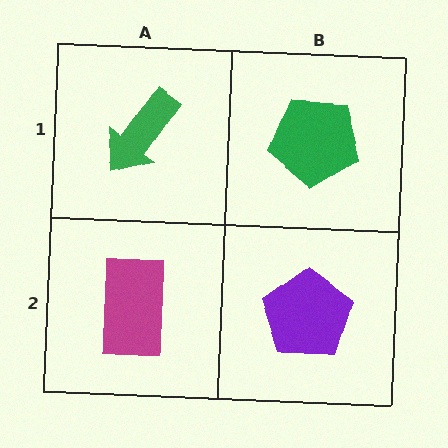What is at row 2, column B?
A purple pentagon.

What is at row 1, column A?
A green arrow.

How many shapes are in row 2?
2 shapes.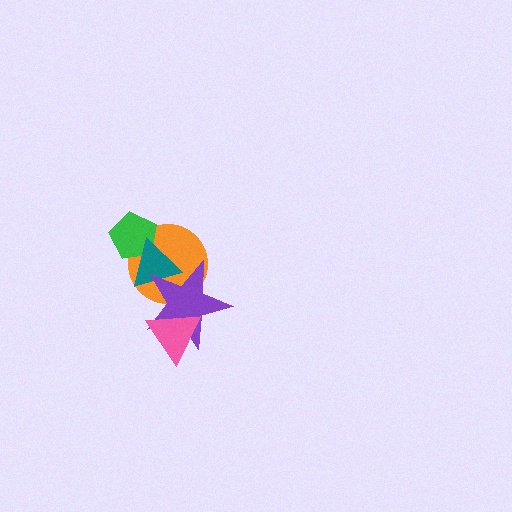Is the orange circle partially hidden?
Yes, it is partially covered by another shape.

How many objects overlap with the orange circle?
3 objects overlap with the orange circle.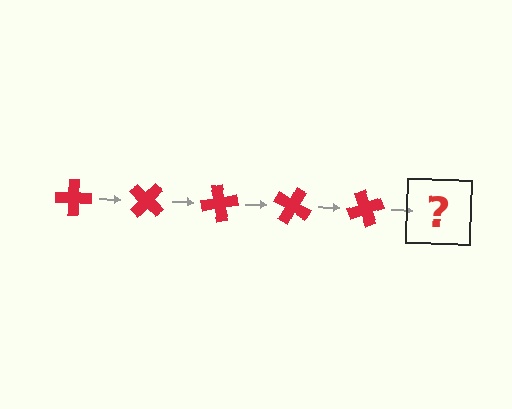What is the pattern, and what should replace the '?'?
The pattern is that the cross rotates 40 degrees each step. The '?' should be a red cross rotated 200 degrees.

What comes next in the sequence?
The next element should be a red cross rotated 200 degrees.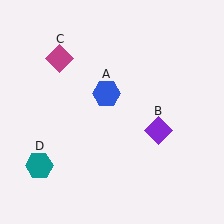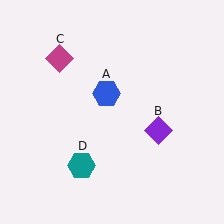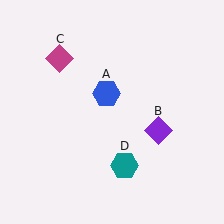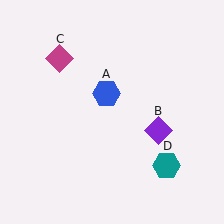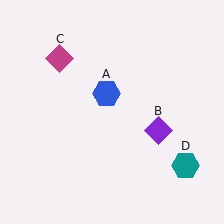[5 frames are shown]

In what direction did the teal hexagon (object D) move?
The teal hexagon (object D) moved right.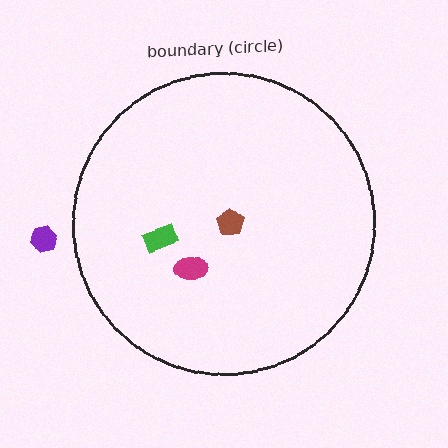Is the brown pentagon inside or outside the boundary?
Inside.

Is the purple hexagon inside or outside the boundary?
Outside.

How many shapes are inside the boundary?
3 inside, 1 outside.